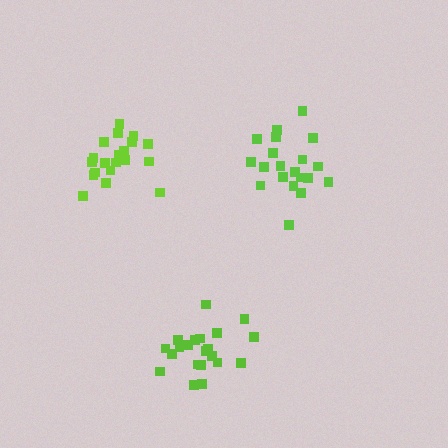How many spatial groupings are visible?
There are 3 spatial groupings.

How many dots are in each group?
Group 1: 21 dots, Group 2: 20 dots, Group 3: 21 dots (62 total).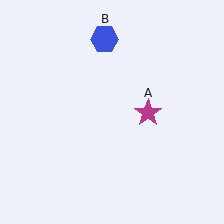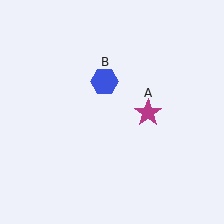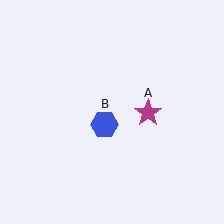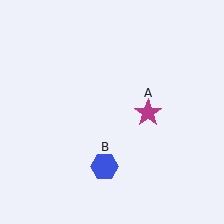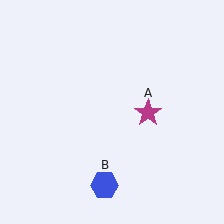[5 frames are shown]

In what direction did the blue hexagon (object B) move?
The blue hexagon (object B) moved down.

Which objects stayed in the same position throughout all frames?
Magenta star (object A) remained stationary.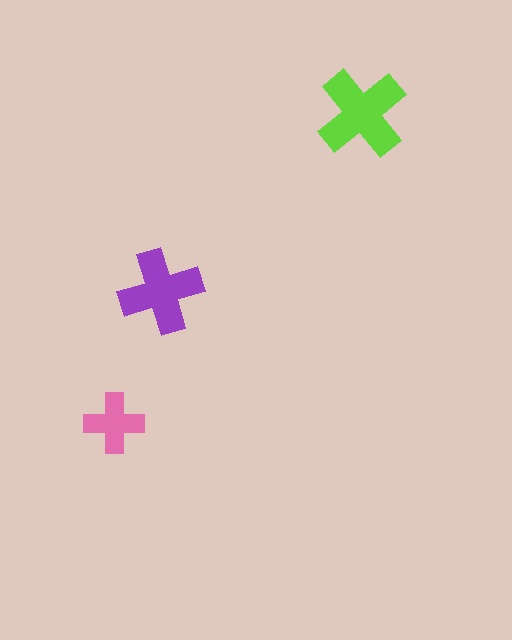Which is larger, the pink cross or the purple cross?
The purple one.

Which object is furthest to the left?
The pink cross is leftmost.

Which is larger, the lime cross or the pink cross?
The lime one.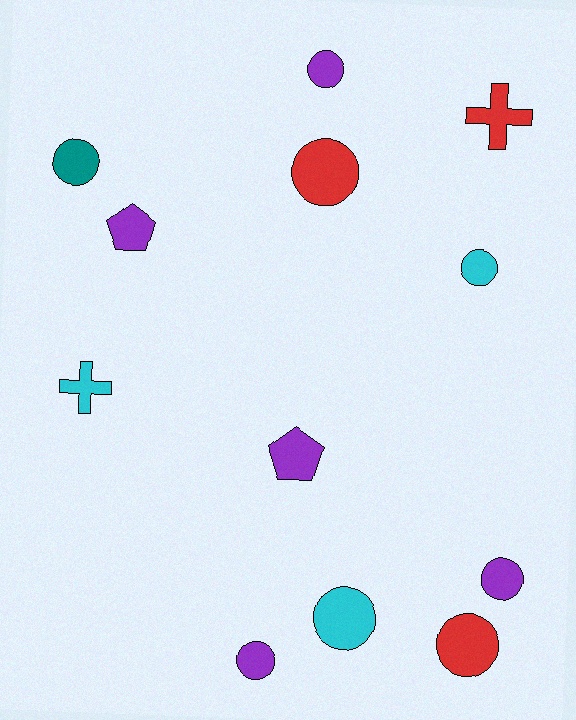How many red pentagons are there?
There are no red pentagons.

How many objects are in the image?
There are 12 objects.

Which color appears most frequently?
Purple, with 5 objects.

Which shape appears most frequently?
Circle, with 8 objects.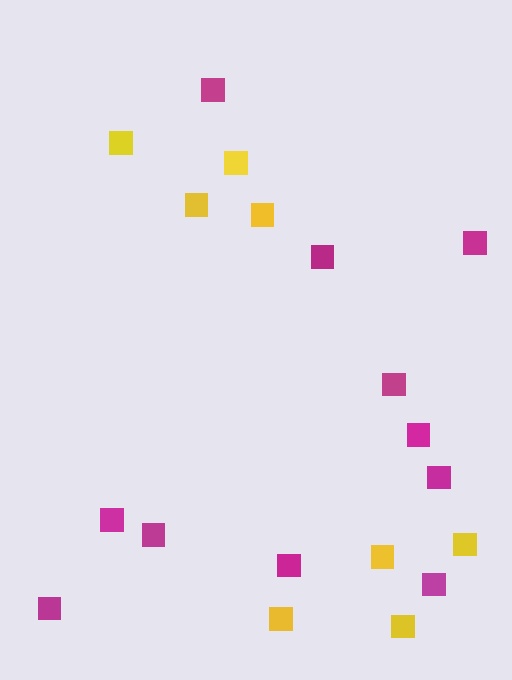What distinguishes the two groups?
There are 2 groups: one group of yellow squares (8) and one group of magenta squares (11).